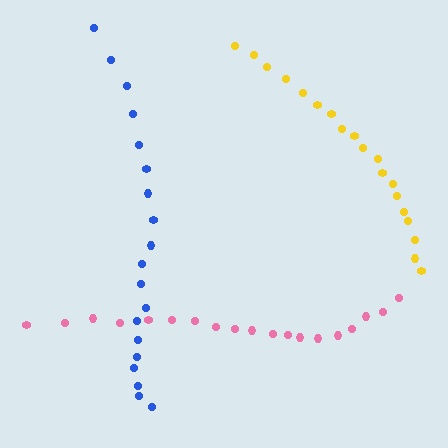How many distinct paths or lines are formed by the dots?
There are 3 distinct paths.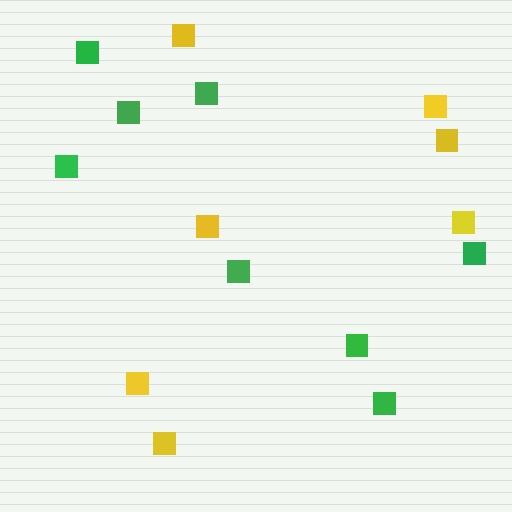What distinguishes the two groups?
There are 2 groups: one group of yellow squares (7) and one group of green squares (8).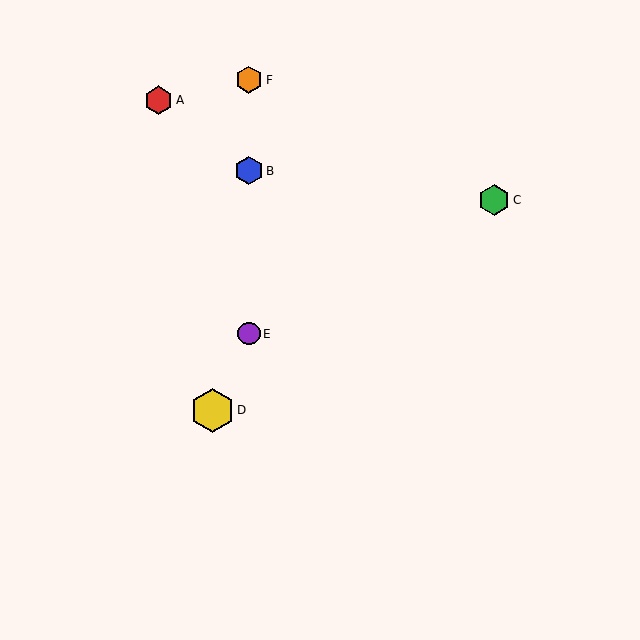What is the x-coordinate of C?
Object C is at x≈494.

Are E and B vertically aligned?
Yes, both are at x≈249.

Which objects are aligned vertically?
Objects B, E, F are aligned vertically.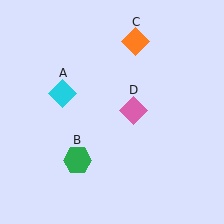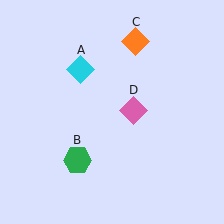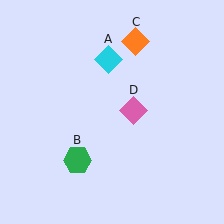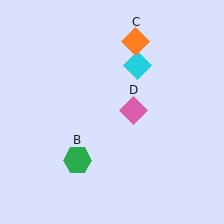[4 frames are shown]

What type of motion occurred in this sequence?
The cyan diamond (object A) rotated clockwise around the center of the scene.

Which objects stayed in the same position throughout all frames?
Green hexagon (object B) and orange diamond (object C) and pink diamond (object D) remained stationary.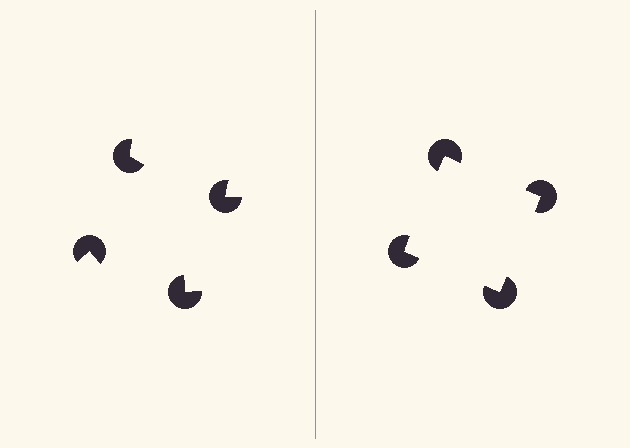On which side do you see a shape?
An illusory square appears on the right side. On the left side the wedge cuts are rotated, so no coherent shape forms.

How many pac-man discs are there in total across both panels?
8 — 4 on each side.